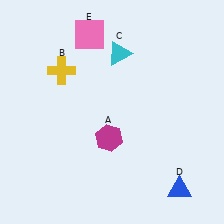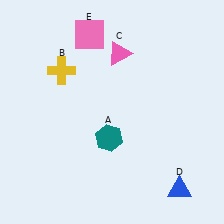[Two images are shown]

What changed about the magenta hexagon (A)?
In Image 1, A is magenta. In Image 2, it changed to teal.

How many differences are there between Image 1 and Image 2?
There are 2 differences between the two images.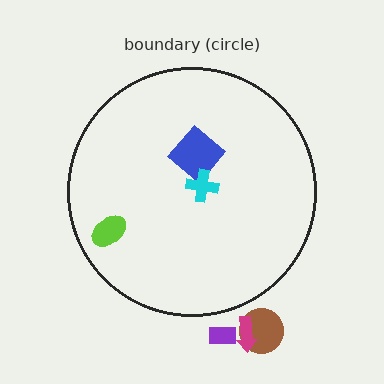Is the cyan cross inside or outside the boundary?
Inside.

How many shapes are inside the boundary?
3 inside, 3 outside.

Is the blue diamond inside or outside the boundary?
Inside.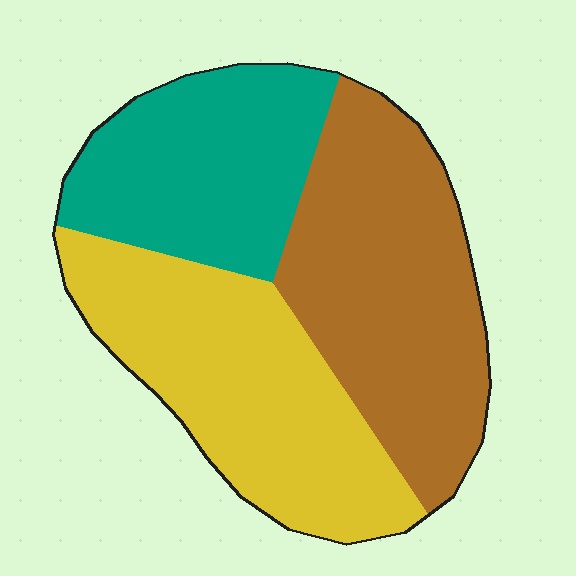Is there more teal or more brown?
Brown.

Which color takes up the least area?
Teal, at roughly 25%.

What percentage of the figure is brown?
Brown covers roughly 35% of the figure.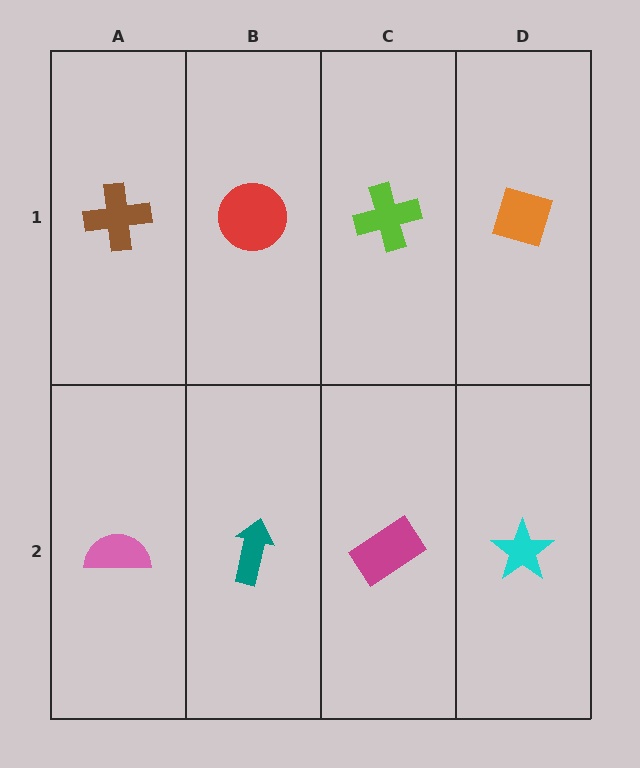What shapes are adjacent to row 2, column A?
A brown cross (row 1, column A), a teal arrow (row 2, column B).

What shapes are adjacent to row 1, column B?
A teal arrow (row 2, column B), a brown cross (row 1, column A), a lime cross (row 1, column C).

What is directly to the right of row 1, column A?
A red circle.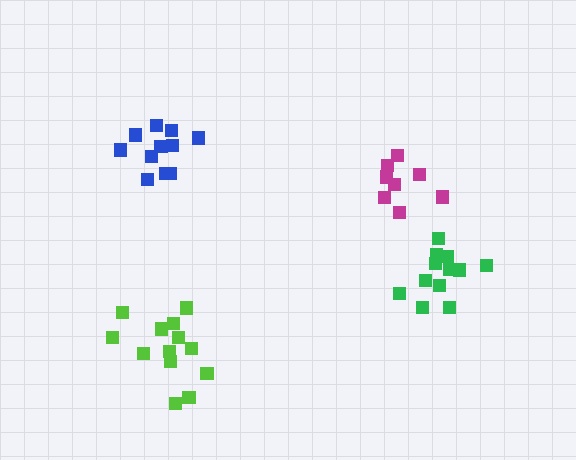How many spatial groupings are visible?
There are 4 spatial groupings.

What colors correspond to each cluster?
The clusters are colored: magenta, blue, lime, green.